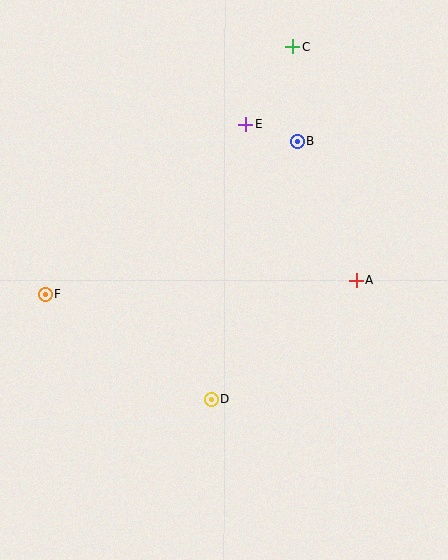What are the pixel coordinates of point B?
Point B is at (298, 141).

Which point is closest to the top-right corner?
Point C is closest to the top-right corner.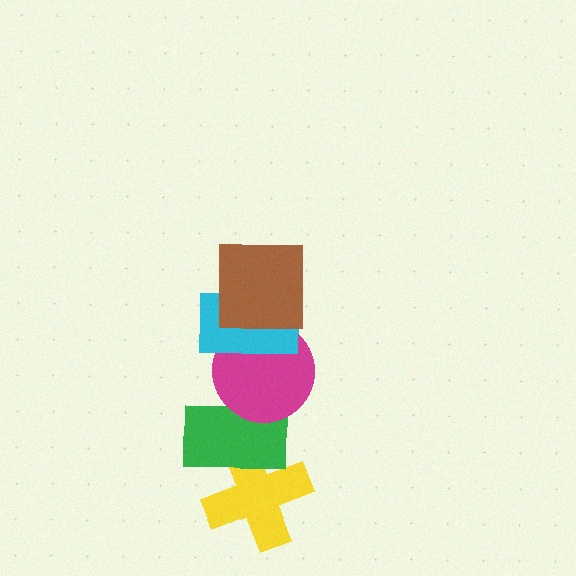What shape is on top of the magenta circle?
The cyan rectangle is on top of the magenta circle.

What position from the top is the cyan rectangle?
The cyan rectangle is 2nd from the top.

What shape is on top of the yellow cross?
The green rectangle is on top of the yellow cross.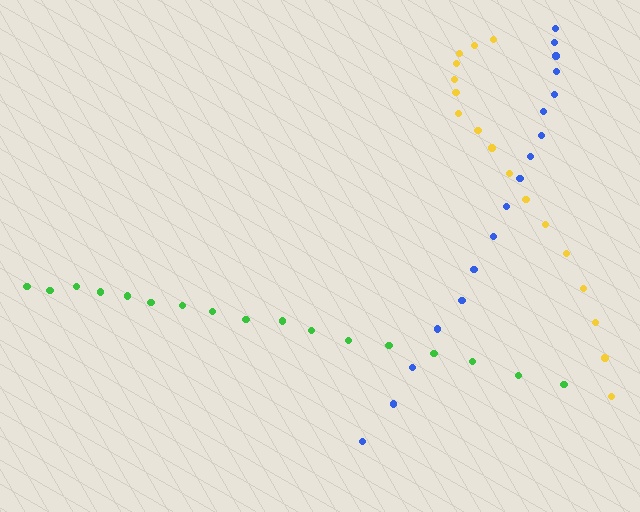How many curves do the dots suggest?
There are 3 distinct paths.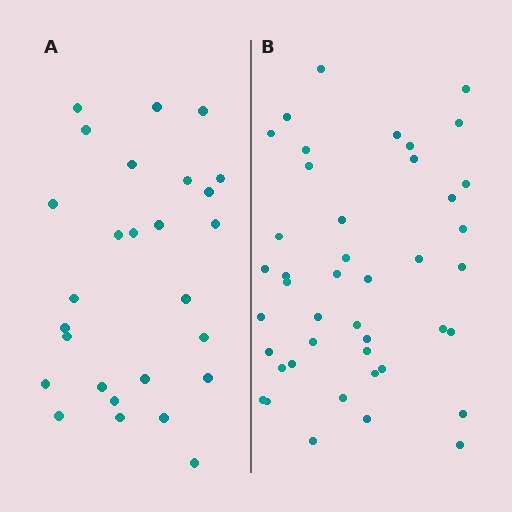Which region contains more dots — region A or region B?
Region B (the right region) has more dots.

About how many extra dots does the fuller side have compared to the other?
Region B has approximately 15 more dots than region A.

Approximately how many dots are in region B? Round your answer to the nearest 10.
About 40 dots. (The exact count is 43, which rounds to 40.)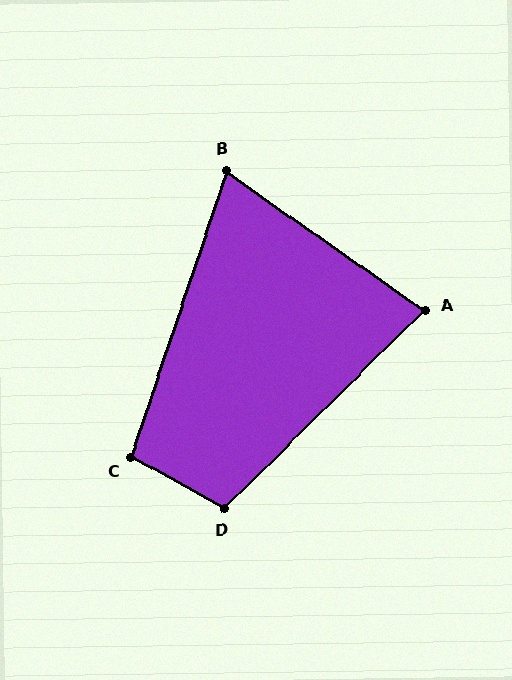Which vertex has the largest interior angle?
D, at approximately 106 degrees.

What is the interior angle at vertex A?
Approximately 80 degrees (acute).